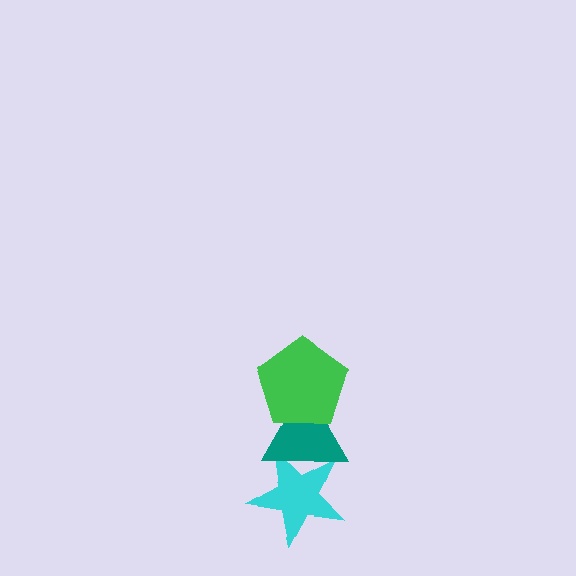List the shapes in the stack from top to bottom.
From top to bottom: the green pentagon, the teal triangle, the cyan star.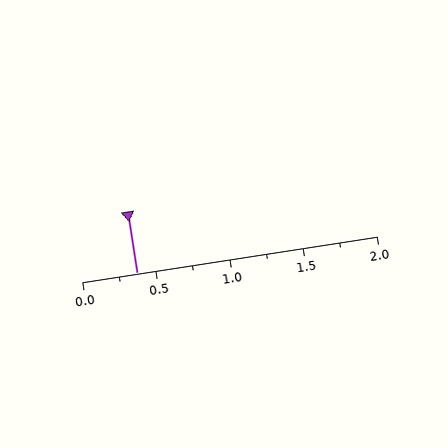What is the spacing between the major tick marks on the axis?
The major ticks are spaced 0.5 apart.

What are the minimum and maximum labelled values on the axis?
The axis runs from 0.0 to 2.0.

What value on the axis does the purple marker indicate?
The marker indicates approximately 0.38.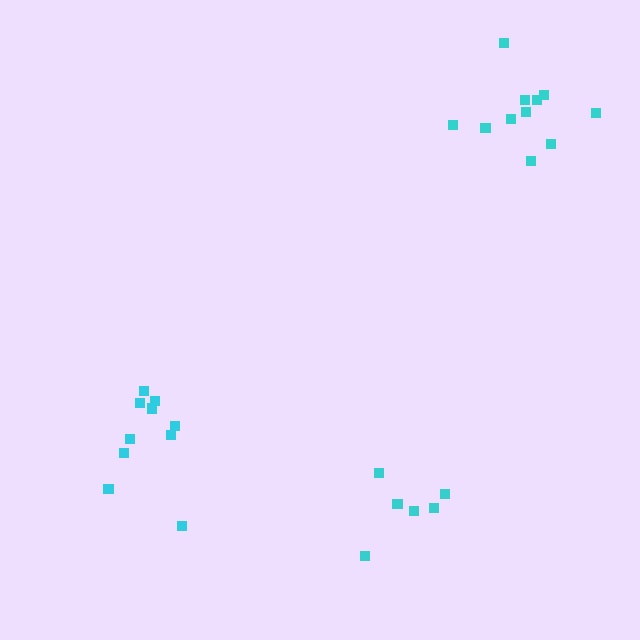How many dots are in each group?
Group 1: 11 dots, Group 2: 10 dots, Group 3: 6 dots (27 total).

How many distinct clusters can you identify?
There are 3 distinct clusters.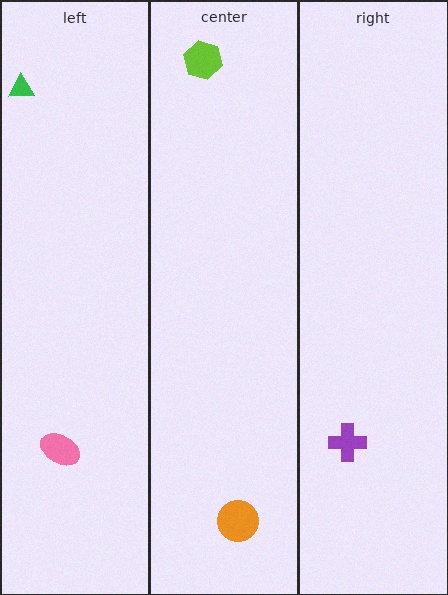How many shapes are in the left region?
2.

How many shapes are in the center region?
2.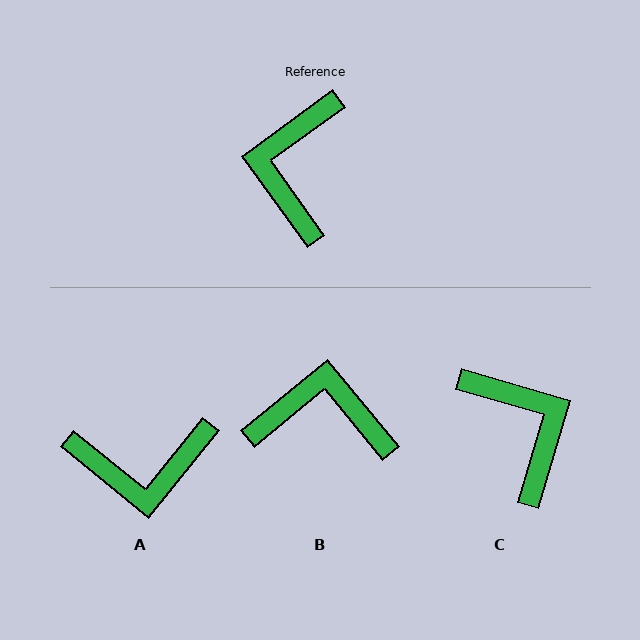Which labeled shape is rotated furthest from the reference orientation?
C, about 142 degrees away.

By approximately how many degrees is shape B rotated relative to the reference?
Approximately 86 degrees clockwise.